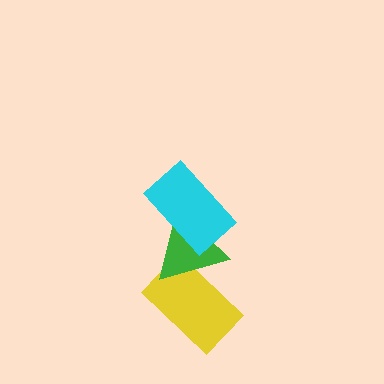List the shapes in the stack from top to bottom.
From top to bottom: the cyan rectangle, the green triangle, the yellow rectangle.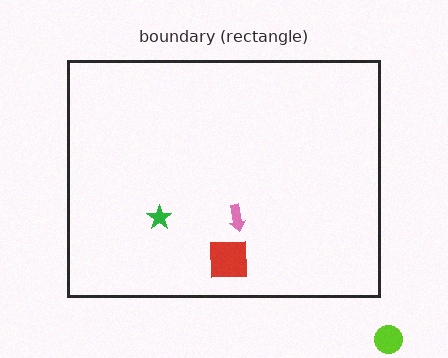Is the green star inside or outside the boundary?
Inside.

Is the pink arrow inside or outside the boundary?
Inside.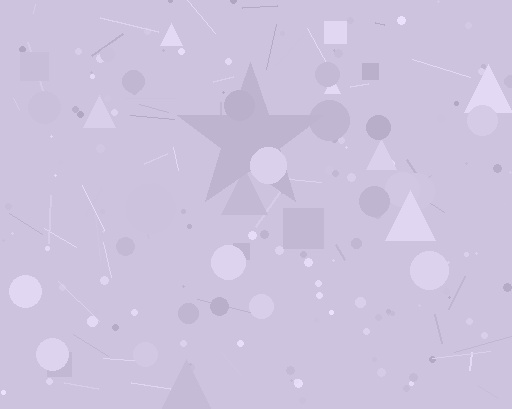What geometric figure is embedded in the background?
A star is embedded in the background.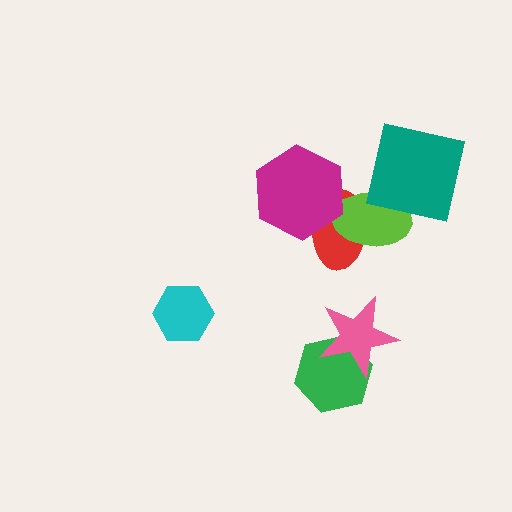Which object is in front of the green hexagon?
The pink star is in front of the green hexagon.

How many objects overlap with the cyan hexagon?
0 objects overlap with the cyan hexagon.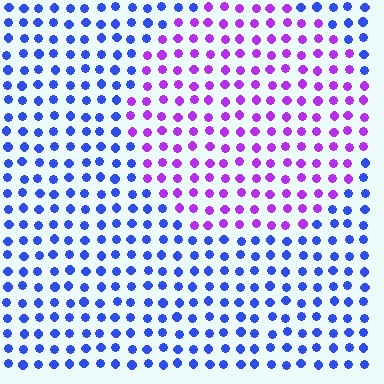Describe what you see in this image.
The image is filled with small blue elements in a uniform arrangement. A circle-shaped region is visible where the elements are tinted to a slightly different hue, forming a subtle color boundary.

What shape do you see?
I see a circle.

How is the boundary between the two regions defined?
The boundary is defined purely by a slight shift in hue (about 53 degrees). Spacing, size, and orientation are identical on both sides.